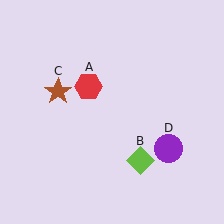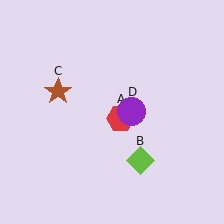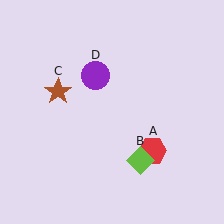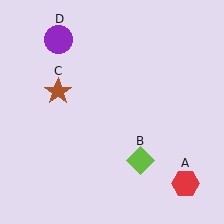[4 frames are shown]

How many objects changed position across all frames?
2 objects changed position: red hexagon (object A), purple circle (object D).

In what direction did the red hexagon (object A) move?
The red hexagon (object A) moved down and to the right.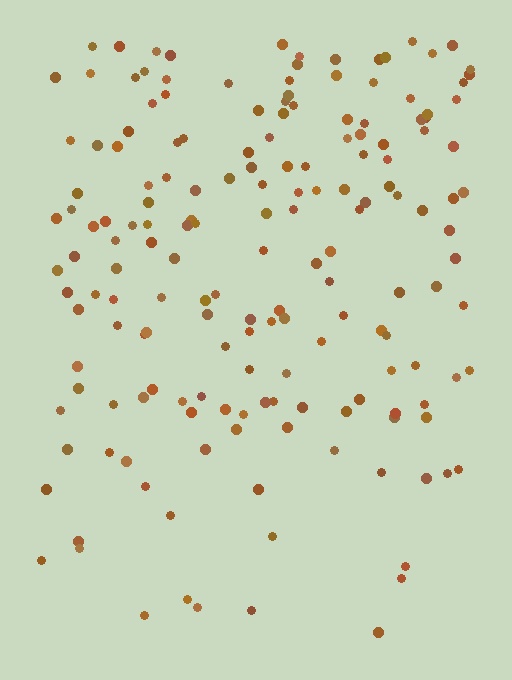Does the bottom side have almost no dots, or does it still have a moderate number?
Still a moderate number, just noticeably fewer than the top.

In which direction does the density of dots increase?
From bottom to top, with the top side densest.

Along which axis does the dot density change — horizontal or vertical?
Vertical.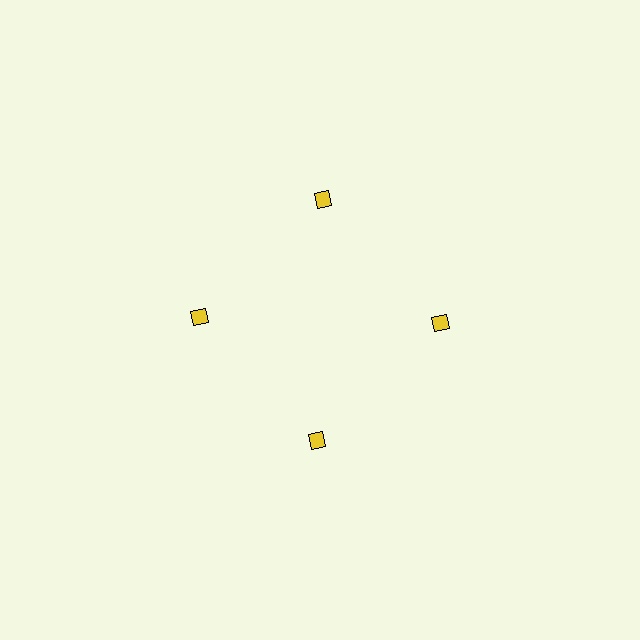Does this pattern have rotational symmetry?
Yes, this pattern has 4-fold rotational symmetry. It looks the same after rotating 90 degrees around the center.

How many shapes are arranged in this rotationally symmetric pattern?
There are 4 shapes, arranged in 4 groups of 1.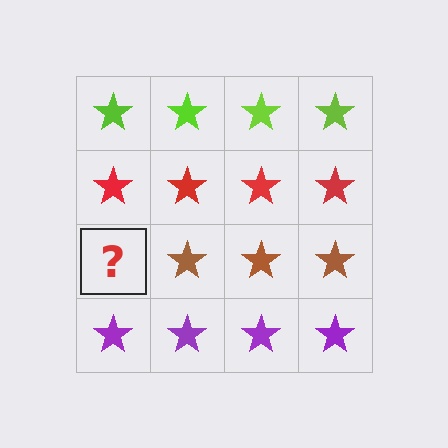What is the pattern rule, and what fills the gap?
The rule is that each row has a consistent color. The gap should be filled with a brown star.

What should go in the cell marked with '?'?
The missing cell should contain a brown star.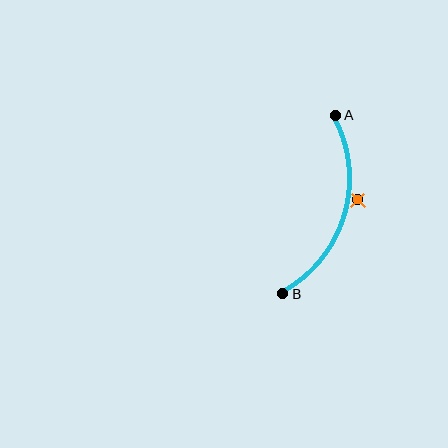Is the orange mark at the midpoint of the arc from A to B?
No — the orange mark does not lie on the arc at all. It sits slightly outside the curve.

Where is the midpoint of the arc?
The arc midpoint is the point on the curve farthest from the straight line joining A and B. It sits to the right of that line.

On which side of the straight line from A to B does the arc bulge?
The arc bulges to the right of the straight line connecting A and B.